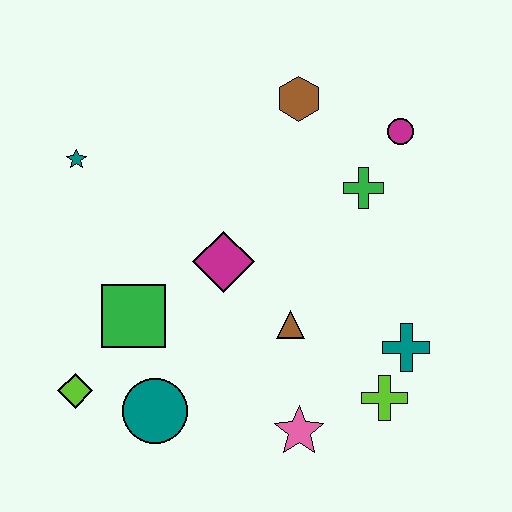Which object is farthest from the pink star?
The teal star is farthest from the pink star.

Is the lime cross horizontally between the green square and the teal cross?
Yes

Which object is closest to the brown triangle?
The magenta diamond is closest to the brown triangle.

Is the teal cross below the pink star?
No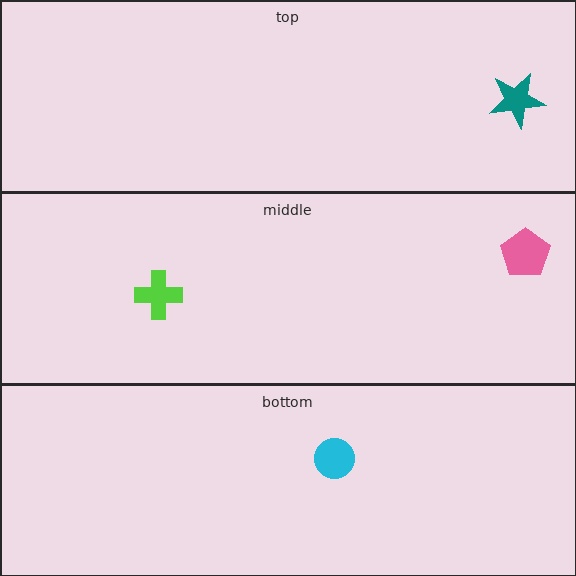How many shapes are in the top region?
1.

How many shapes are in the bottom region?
1.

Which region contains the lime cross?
The middle region.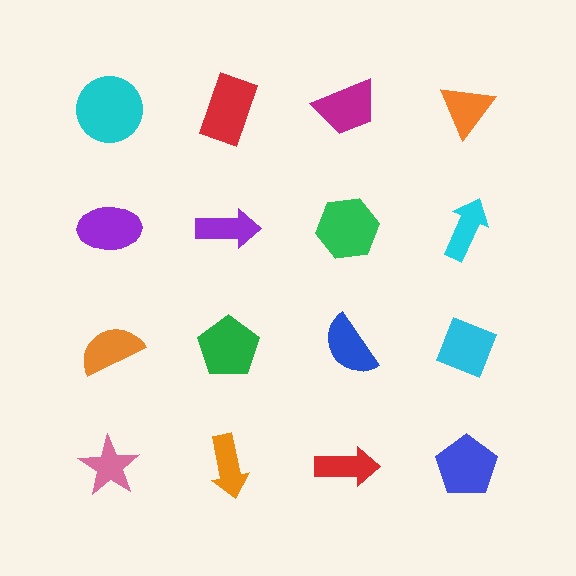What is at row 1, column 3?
A magenta trapezoid.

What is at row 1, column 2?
A red rectangle.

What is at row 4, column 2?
An orange arrow.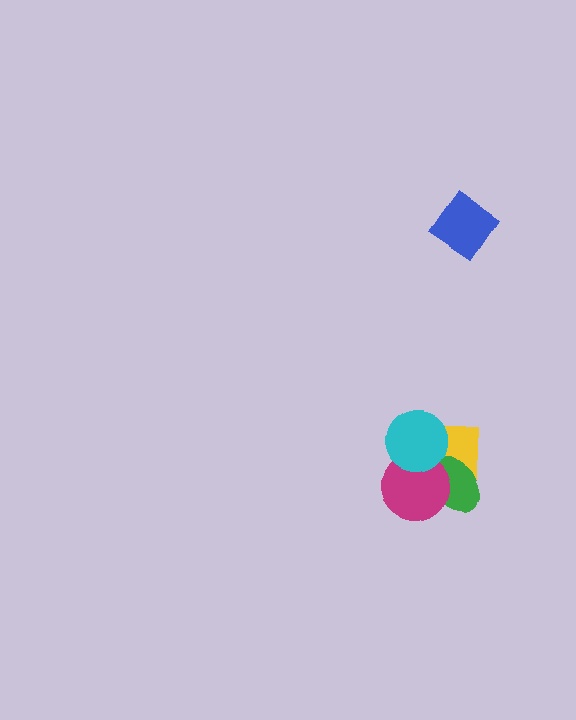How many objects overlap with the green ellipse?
2 objects overlap with the green ellipse.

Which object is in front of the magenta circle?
The cyan circle is in front of the magenta circle.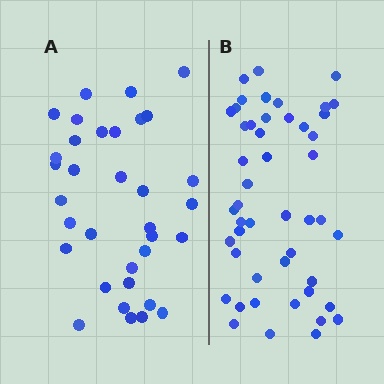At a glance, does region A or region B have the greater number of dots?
Region B (the right region) has more dots.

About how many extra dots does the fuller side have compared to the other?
Region B has approximately 15 more dots than region A.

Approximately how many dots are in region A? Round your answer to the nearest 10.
About 30 dots. (The exact count is 34, which rounds to 30.)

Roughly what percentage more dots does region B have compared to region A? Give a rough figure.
About 40% more.